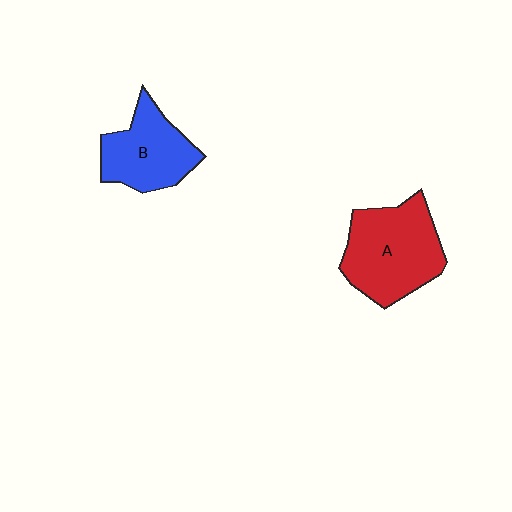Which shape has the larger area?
Shape A (red).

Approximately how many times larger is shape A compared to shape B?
Approximately 1.3 times.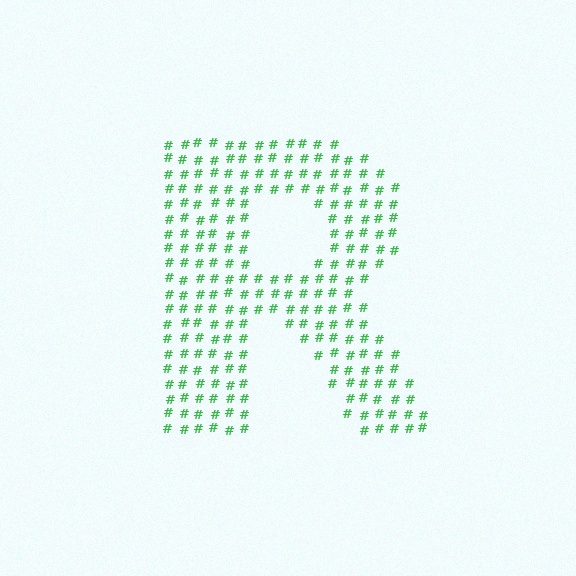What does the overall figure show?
The overall figure shows the letter R.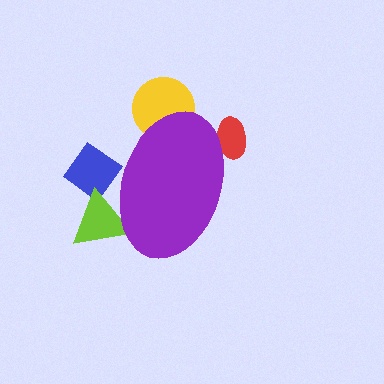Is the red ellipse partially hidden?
Yes, the red ellipse is partially hidden behind the purple ellipse.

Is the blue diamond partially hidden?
Yes, the blue diamond is partially hidden behind the purple ellipse.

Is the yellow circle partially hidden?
Yes, the yellow circle is partially hidden behind the purple ellipse.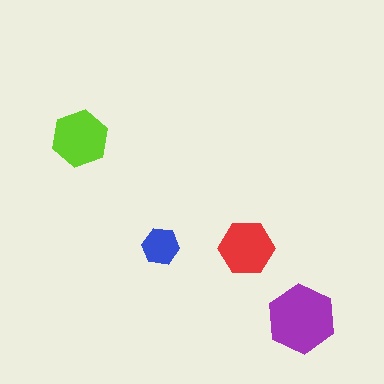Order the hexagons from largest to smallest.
the purple one, the lime one, the red one, the blue one.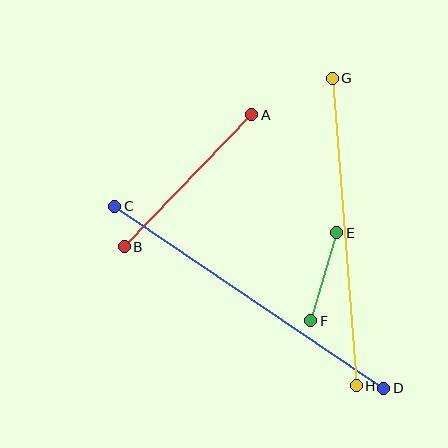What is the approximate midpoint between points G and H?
The midpoint is at approximately (344, 232) pixels.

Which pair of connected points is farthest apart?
Points C and D are farthest apart.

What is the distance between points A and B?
The distance is approximately 184 pixels.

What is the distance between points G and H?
The distance is approximately 309 pixels.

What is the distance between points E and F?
The distance is approximately 92 pixels.